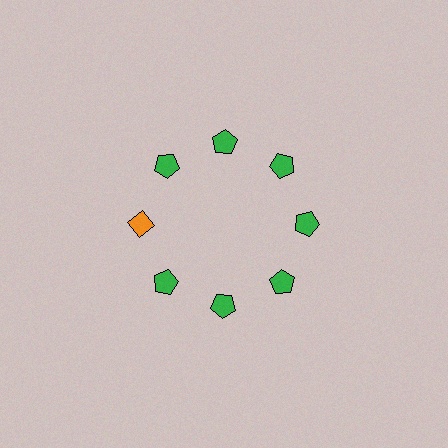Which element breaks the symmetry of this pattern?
The orange diamond at roughly the 9 o'clock position breaks the symmetry. All other shapes are green pentagons.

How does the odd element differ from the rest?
It differs in both color (orange instead of green) and shape (diamond instead of pentagon).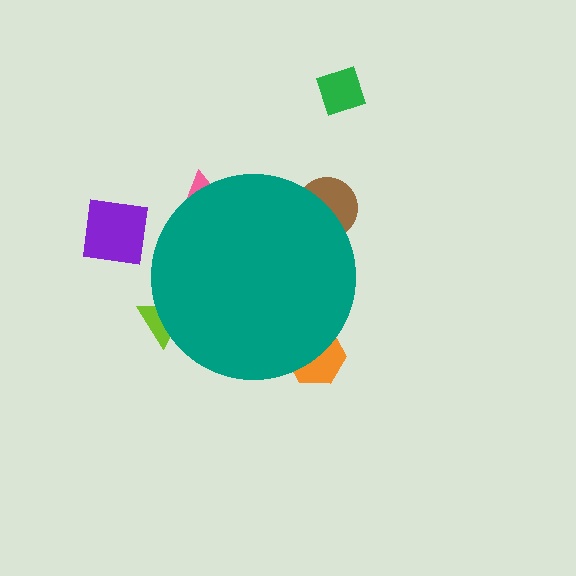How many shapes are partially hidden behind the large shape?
4 shapes are partially hidden.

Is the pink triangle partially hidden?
Yes, the pink triangle is partially hidden behind the teal circle.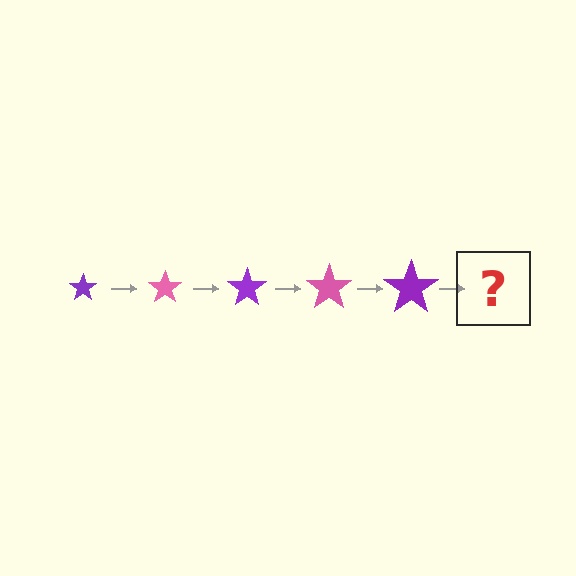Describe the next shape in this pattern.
It should be a pink star, larger than the previous one.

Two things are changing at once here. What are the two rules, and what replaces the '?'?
The two rules are that the star grows larger each step and the color cycles through purple and pink. The '?' should be a pink star, larger than the previous one.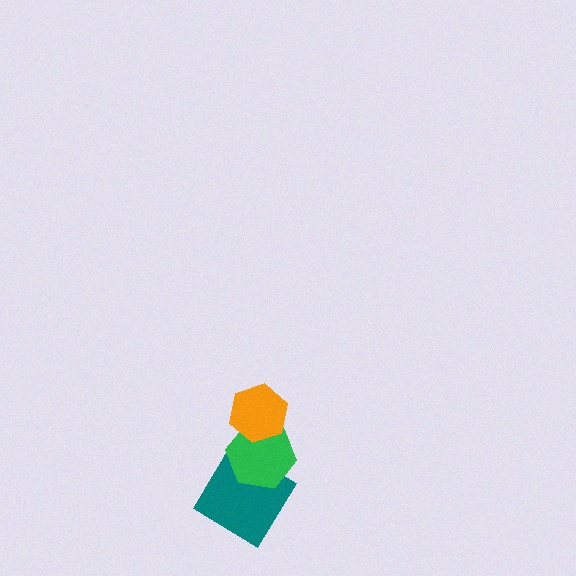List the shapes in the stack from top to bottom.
From top to bottom: the orange hexagon, the green hexagon, the teal diamond.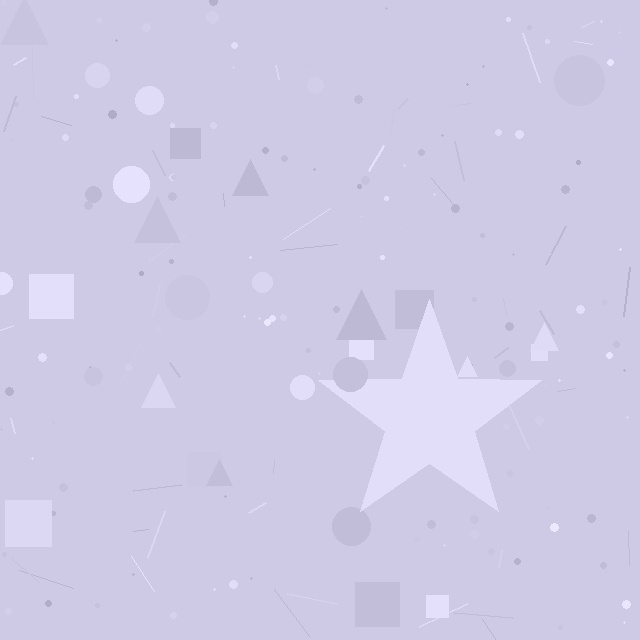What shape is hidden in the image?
A star is hidden in the image.